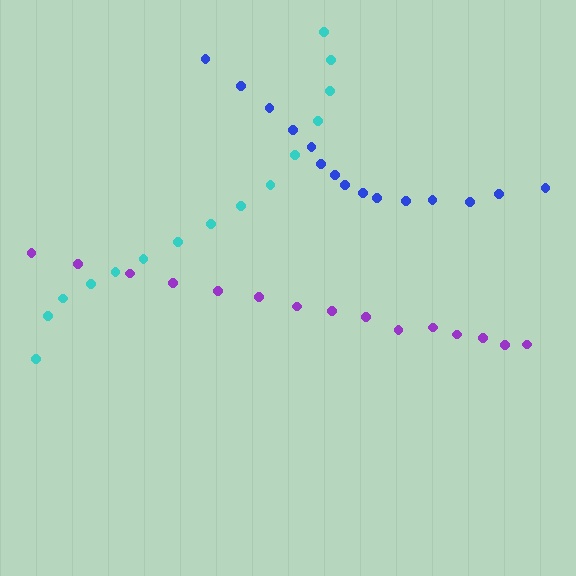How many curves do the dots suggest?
There are 3 distinct paths.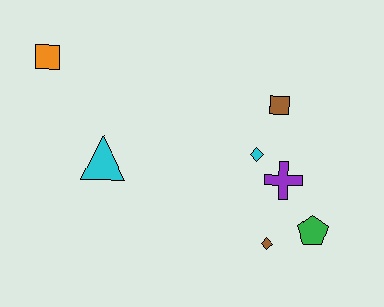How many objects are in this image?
There are 7 objects.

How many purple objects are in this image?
There is 1 purple object.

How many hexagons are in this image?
There are no hexagons.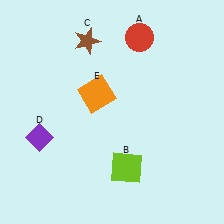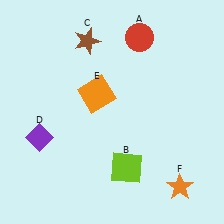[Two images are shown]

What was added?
An orange star (F) was added in Image 2.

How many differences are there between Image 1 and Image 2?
There is 1 difference between the two images.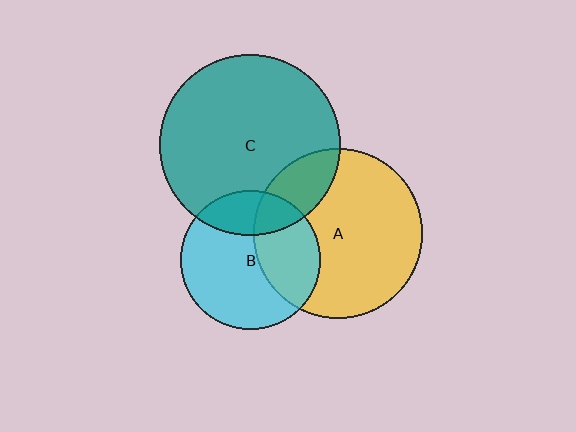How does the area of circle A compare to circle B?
Approximately 1.5 times.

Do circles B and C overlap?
Yes.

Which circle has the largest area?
Circle C (teal).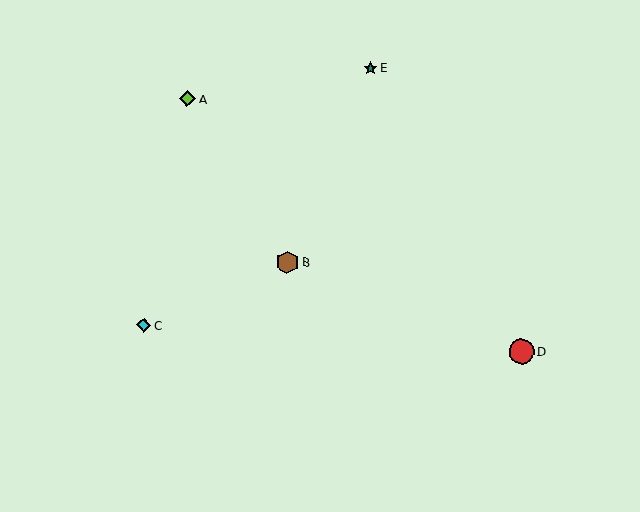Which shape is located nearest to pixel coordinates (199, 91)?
The lime diamond (labeled A) at (188, 99) is nearest to that location.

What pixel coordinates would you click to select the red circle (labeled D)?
Click at (522, 351) to select the red circle D.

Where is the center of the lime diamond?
The center of the lime diamond is at (188, 99).